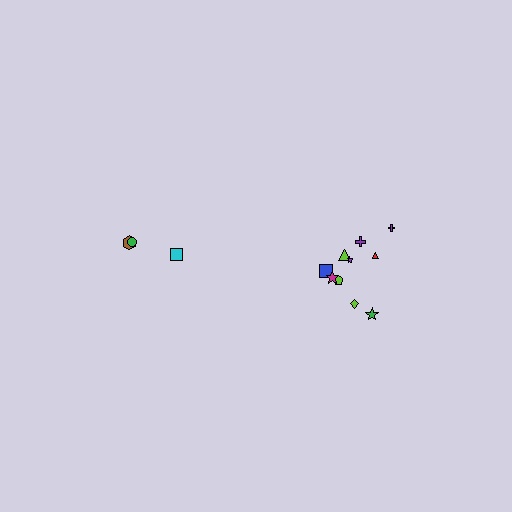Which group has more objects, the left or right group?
The right group.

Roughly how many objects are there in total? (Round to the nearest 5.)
Roughly 15 objects in total.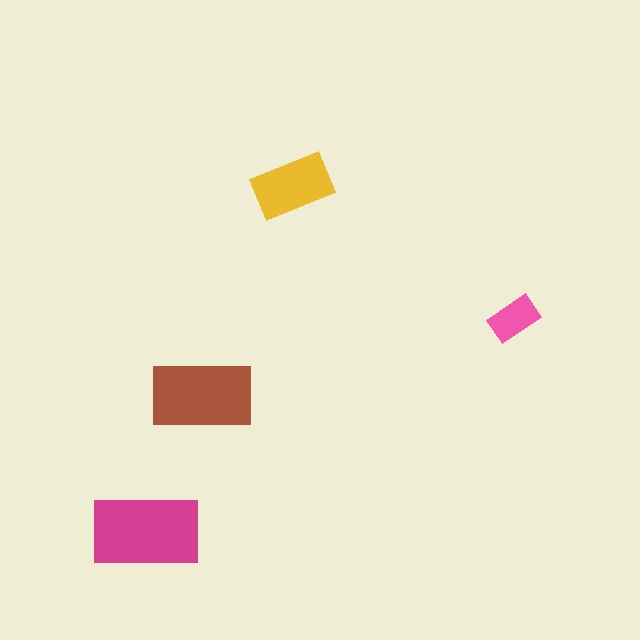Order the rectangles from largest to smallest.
the magenta one, the brown one, the yellow one, the pink one.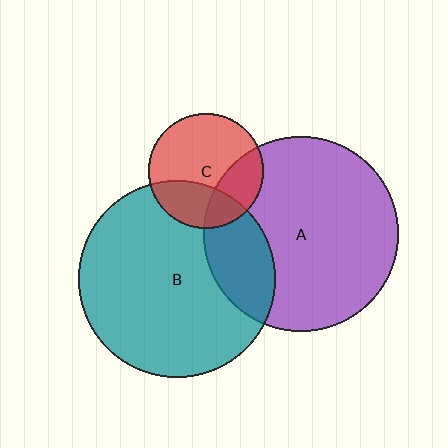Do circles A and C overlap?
Yes.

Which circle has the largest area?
Circle B (teal).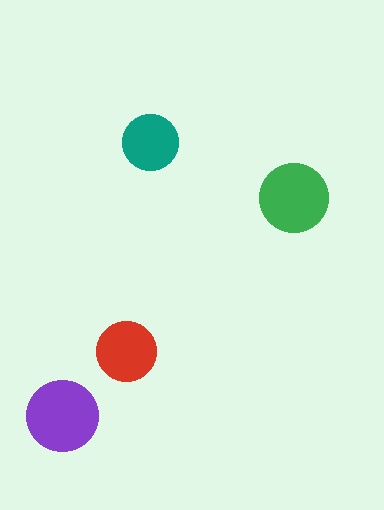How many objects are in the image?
There are 4 objects in the image.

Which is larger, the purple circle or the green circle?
The purple one.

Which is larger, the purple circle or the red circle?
The purple one.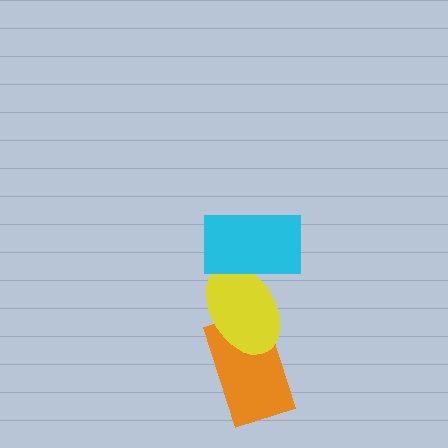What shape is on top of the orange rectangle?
The yellow ellipse is on top of the orange rectangle.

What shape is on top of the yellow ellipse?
The cyan rectangle is on top of the yellow ellipse.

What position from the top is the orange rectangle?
The orange rectangle is 3rd from the top.